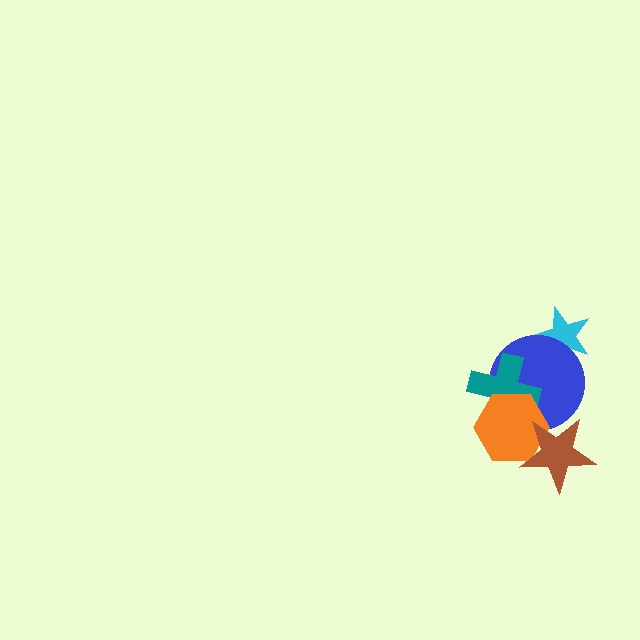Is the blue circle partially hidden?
Yes, it is partially covered by another shape.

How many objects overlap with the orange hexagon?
3 objects overlap with the orange hexagon.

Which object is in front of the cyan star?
The blue circle is in front of the cyan star.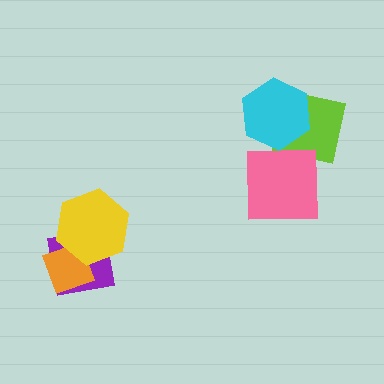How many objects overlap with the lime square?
1 object overlaps with the lime square.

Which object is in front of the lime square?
The cyan hexagon is in front of the lime square.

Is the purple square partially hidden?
Yes, it is partially covered by another shape.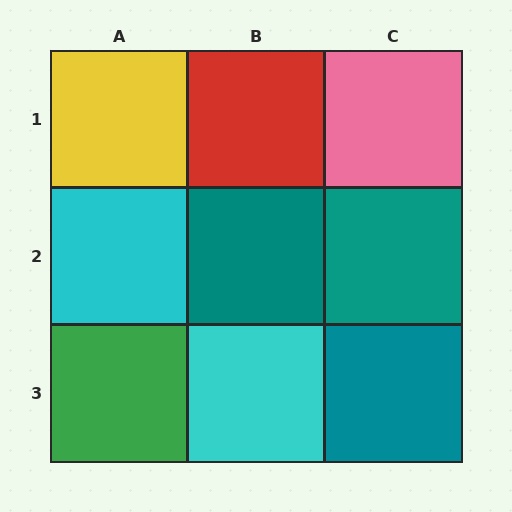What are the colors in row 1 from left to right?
Yellow, red, pink.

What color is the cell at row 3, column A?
Green.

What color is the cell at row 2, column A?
Cyan.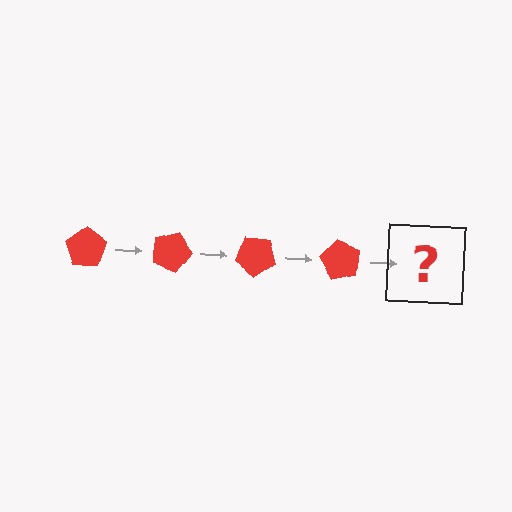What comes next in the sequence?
The next element should be a red pentagon rotated 80 degrees.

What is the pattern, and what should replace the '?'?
The pattern is that the pentagon rotates 20 degrees each step. The '?' should be a red pentagon rotated 80 degrees.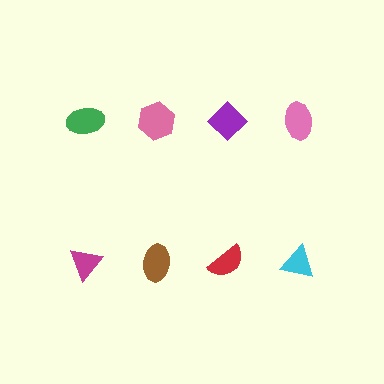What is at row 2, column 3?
A red semicircle.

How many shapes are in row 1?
4 shapes.